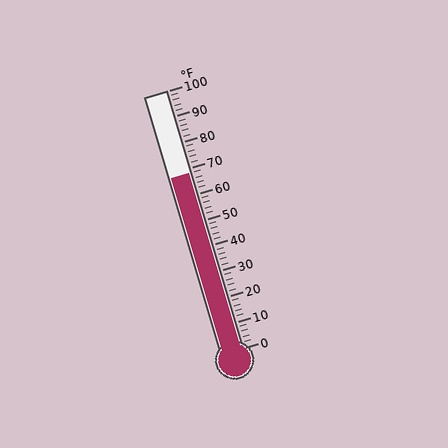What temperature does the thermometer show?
The thermometer shows approximately 68°F.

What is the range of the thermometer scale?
The thermometer scale ranges from 0°F to 100°F.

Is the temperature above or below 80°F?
The temperature is below 80°F.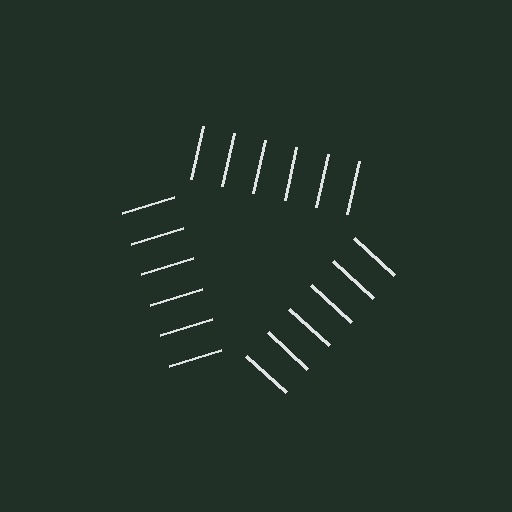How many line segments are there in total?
18 — 6 along each of the 3 edges.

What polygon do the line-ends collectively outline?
An illusory triangle — the line segments terminate on its edges but no continuous stroke is drawn.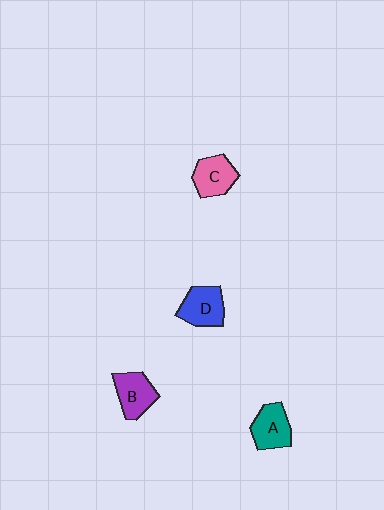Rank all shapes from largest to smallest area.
From largest to smallest: D (blue), A (teal), B (purple), C (pink).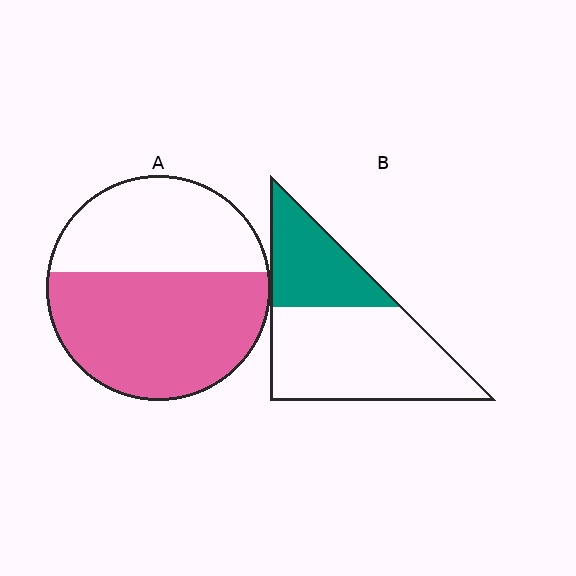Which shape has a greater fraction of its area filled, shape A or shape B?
Shape A.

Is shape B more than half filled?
No.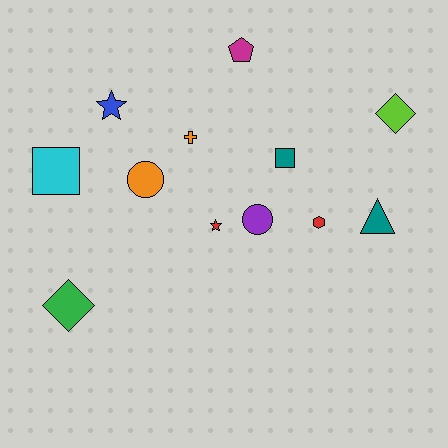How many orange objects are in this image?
There are 2 orange objects.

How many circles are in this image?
There are 2 circles.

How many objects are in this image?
There are 12 objects.